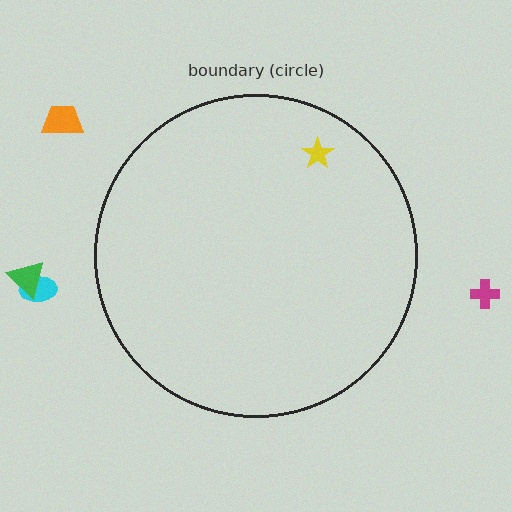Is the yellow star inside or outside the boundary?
Inside.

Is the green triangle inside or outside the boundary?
Outside.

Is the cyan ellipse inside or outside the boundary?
Outside.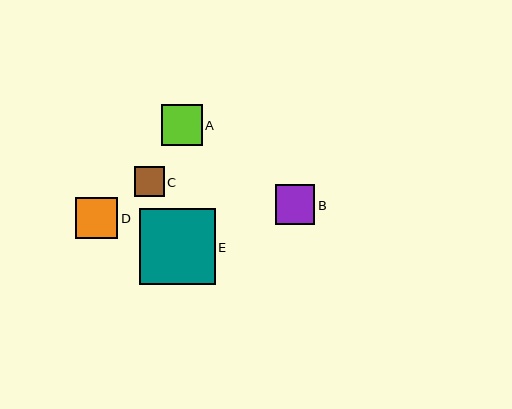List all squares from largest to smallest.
From largest to smallest: E, D, A, B, C.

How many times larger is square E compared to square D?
Square E is approximately 1.8 times the size of square D.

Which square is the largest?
Square E is the largest with a size of approximately 76 pixels.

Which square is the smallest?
Square C is the smallest with a size of approximately 30 pixels.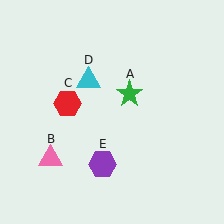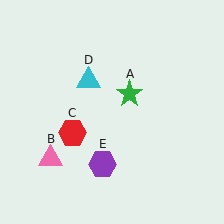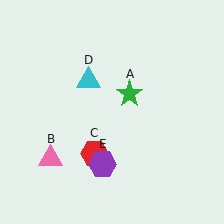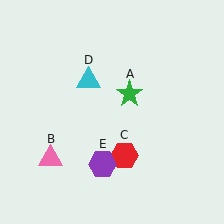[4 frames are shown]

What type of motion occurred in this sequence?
The red hexagon (object C) rotated counterclockwise around the center of the scene.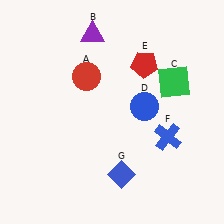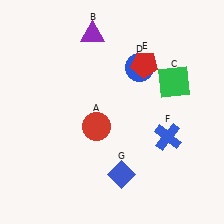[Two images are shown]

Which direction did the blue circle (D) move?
The blue circle (D) moved up.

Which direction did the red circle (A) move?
The red circle (A) moved down.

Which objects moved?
The objects that moved are: the red circle (A), the blue circle (D).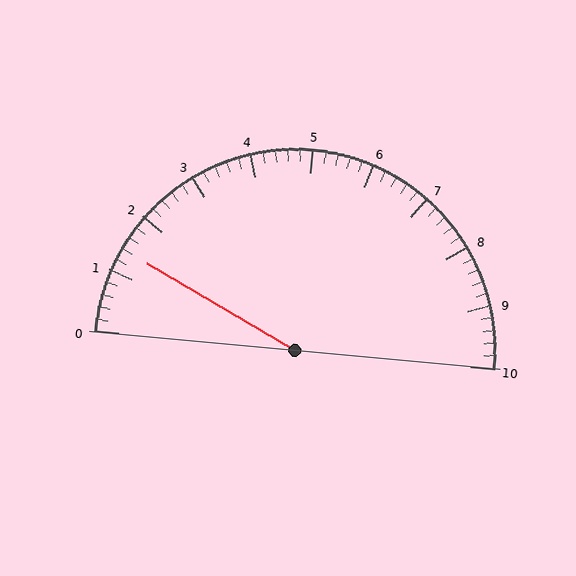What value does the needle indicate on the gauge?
The needle indicates approximately 1.4.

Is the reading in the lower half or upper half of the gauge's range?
The reading is in the lower half of the range (0 to 10).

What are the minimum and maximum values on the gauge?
The gauge ranges from 0 to 10.